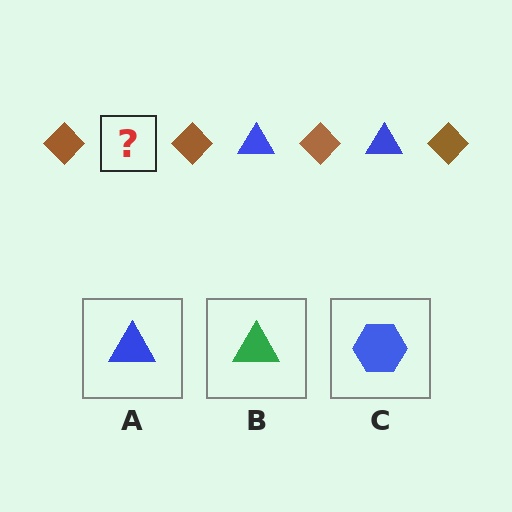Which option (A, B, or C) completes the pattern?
A.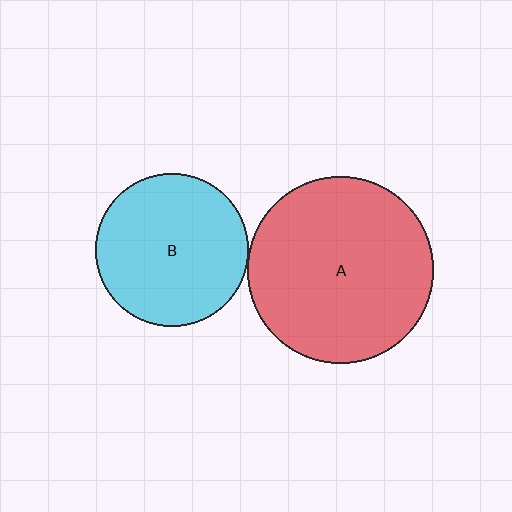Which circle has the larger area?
Circle A (red).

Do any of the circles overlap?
No, none of the circles overlap.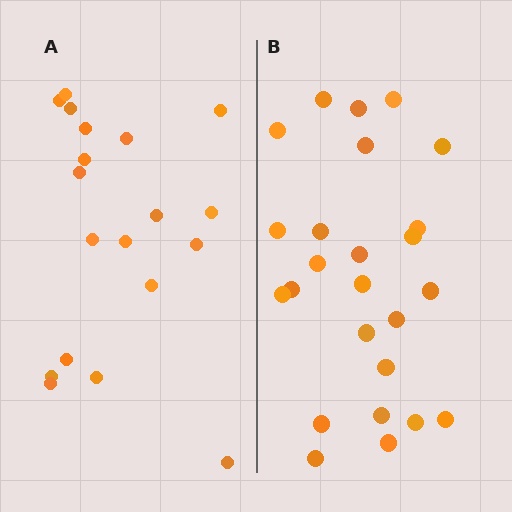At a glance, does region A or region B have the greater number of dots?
Region B (the right region) has more dots.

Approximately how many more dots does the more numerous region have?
Region B has about 6 more dots than region A.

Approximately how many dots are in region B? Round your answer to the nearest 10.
About 20 dots. (The exact count is 25, which rounds to 20.)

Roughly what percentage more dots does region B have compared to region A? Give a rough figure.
About 30% more.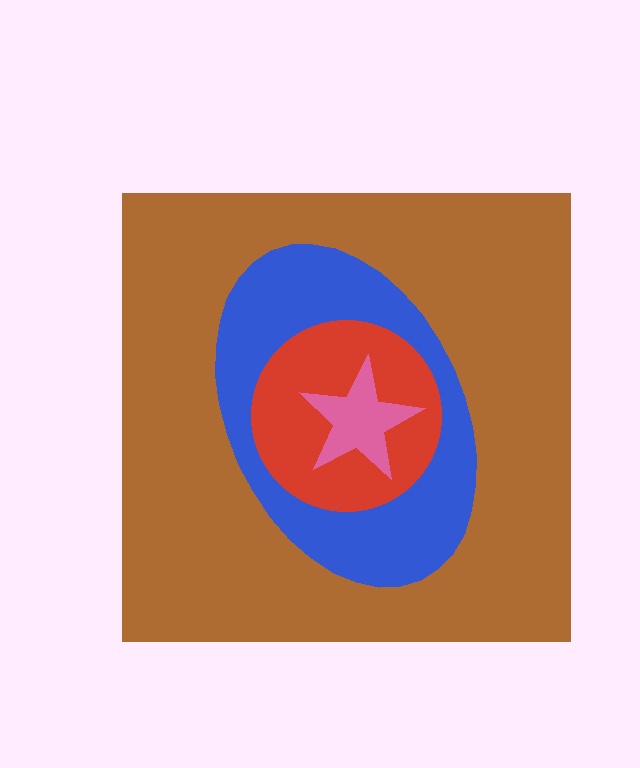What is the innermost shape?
The pink star.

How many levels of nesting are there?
4.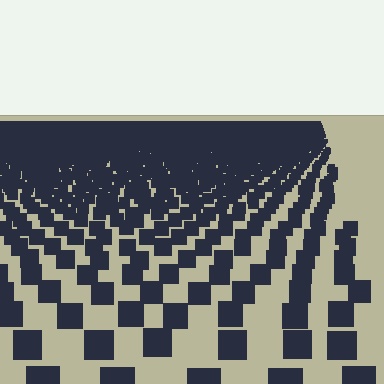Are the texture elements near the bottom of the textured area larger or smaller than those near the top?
Larger. Near the bottom, elements are closer to the viewer and appear at a bigger on-screen size.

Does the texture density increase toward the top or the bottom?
Density increases toward the top.